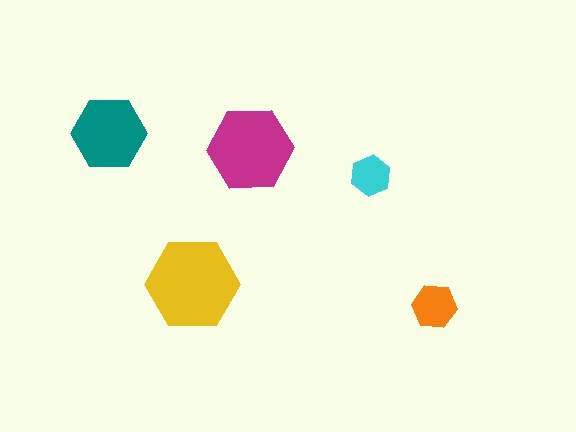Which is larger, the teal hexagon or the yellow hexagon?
The yellow one.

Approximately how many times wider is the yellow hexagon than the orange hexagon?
About 2 times wider.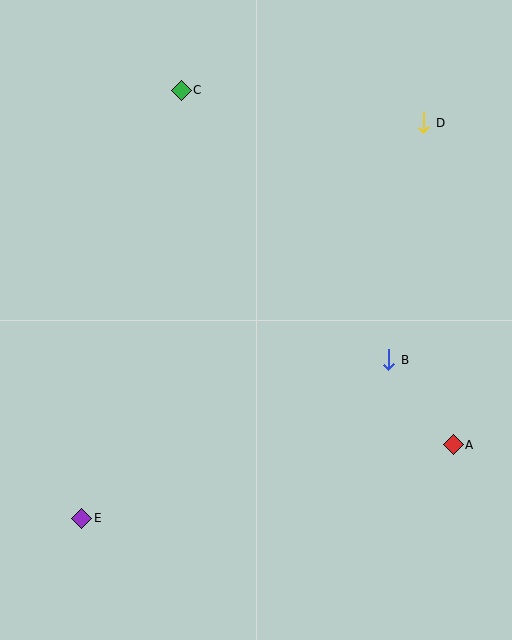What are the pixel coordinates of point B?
Point B is at (389, 360).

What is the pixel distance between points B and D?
The distance between B and D is 240 pixels.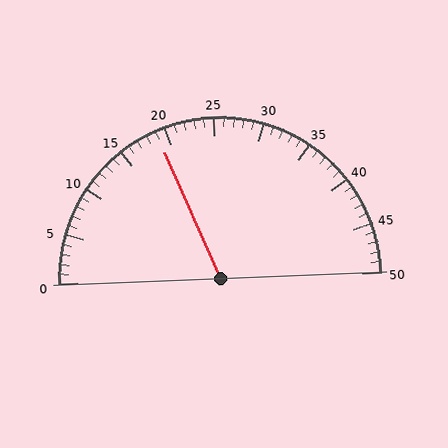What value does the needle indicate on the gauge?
The needle indicates approximately 19.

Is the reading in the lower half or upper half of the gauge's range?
The reading is in the lower half of the range (0 to 50).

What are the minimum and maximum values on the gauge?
The gauge ranges from 0 to 50.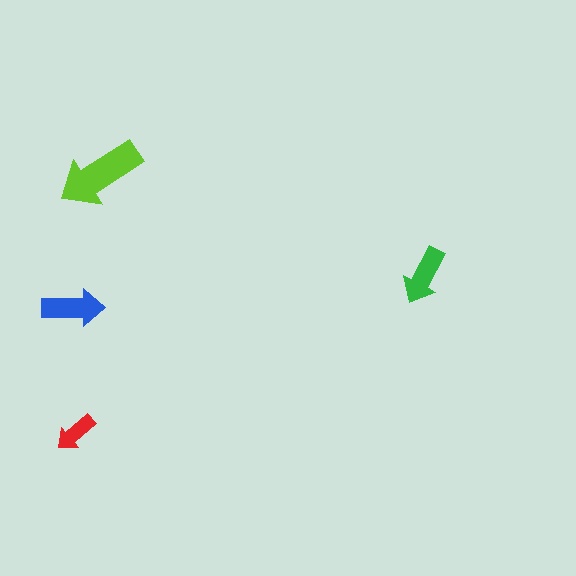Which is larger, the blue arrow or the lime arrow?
The lime one.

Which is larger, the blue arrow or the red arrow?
The blue one.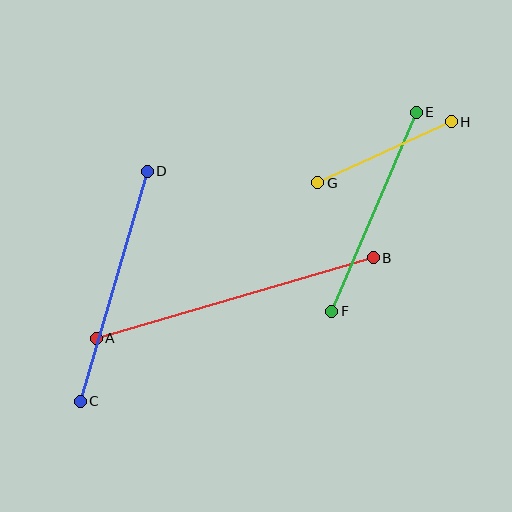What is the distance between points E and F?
The distance is approximately 216 pixels.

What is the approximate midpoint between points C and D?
The midpoint is at approximately (114, 286) pixels.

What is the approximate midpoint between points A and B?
The midpoint is at approximately (235, 298) pixels.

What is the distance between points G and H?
The distance is approximately 147 pixels.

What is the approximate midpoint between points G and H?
The midpoint is at approximately (384, 152) pixels.